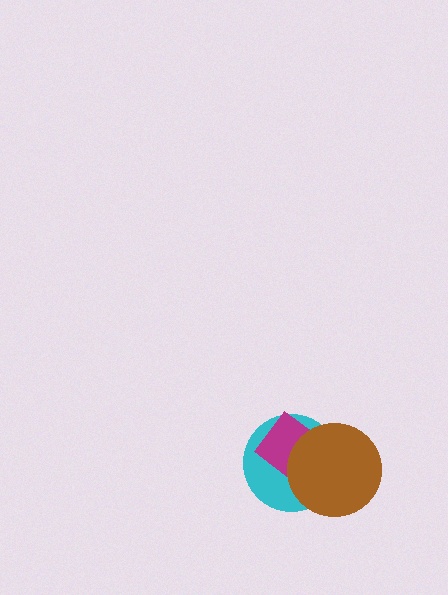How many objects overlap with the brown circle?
2 objects overlap with the brown circle.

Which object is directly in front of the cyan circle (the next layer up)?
The magenta diamond is directly in front of the cyan circle.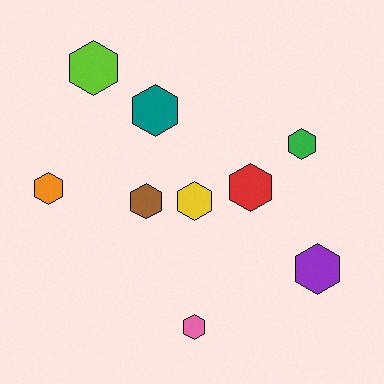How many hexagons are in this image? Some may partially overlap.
There are 9 hexagons.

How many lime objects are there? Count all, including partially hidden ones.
There is 1 lime object.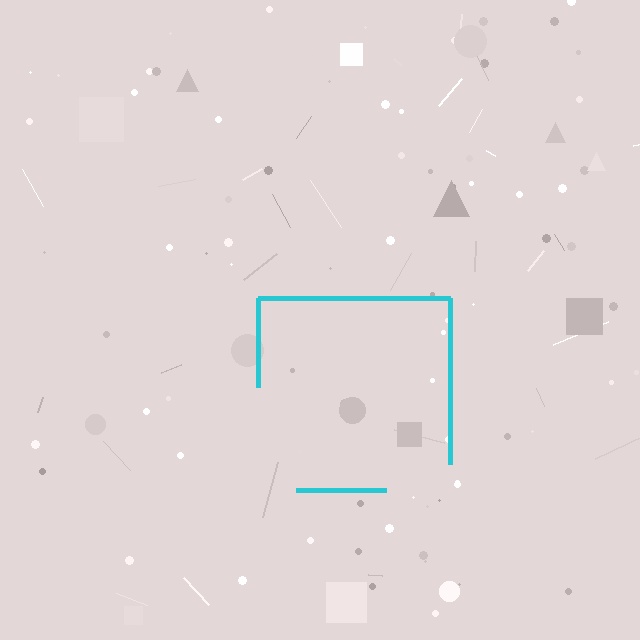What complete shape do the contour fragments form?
The contour fragments form a square.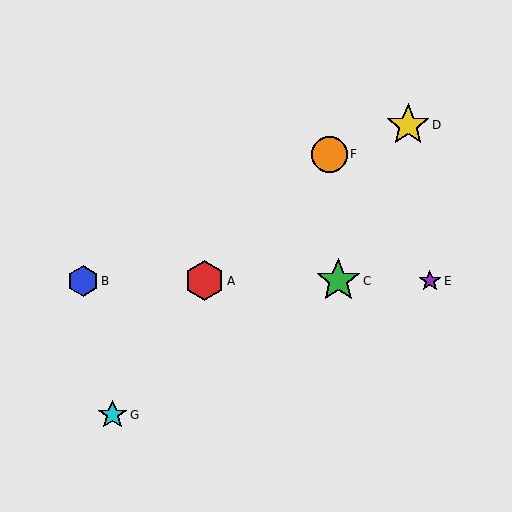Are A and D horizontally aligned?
No, A is at y≈281 and D is at y≈125.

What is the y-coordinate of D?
Object D is at y≈125.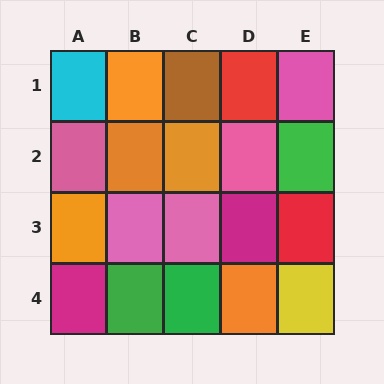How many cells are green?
3 cells are green.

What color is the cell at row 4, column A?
Magenta.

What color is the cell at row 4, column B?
Green.